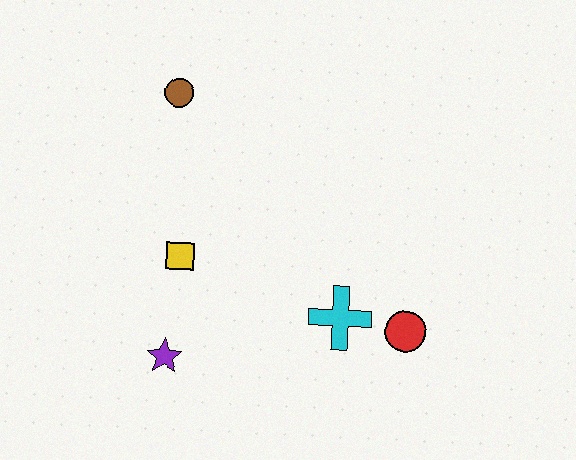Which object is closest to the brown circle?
The yellow square is closest to the brown circle.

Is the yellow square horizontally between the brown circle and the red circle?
Yes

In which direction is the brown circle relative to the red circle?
The brown circle is to the left of the red circle.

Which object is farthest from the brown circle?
The red circle is farthest from the brown circle.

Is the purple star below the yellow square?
Yes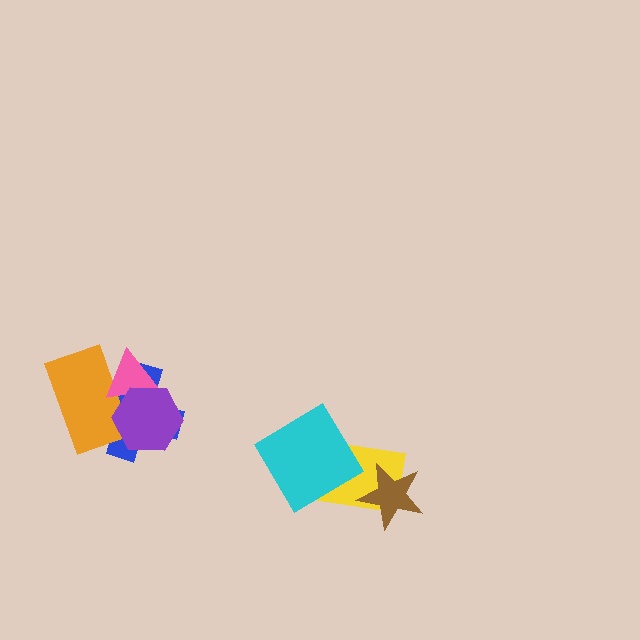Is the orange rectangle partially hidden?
Yes, it is partially covered by another shape.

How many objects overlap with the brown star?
1 object overlaps with the brown star.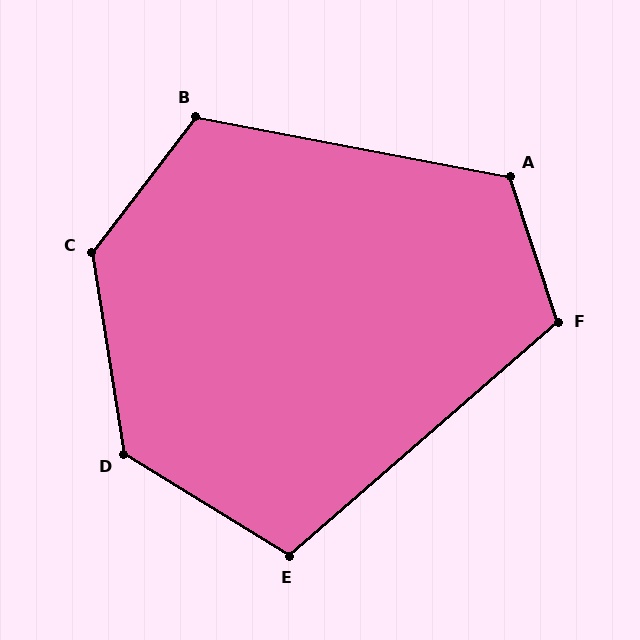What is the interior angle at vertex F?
Approximately 113 degrees (obtuse).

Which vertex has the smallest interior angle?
E, at approximately 107 degrees.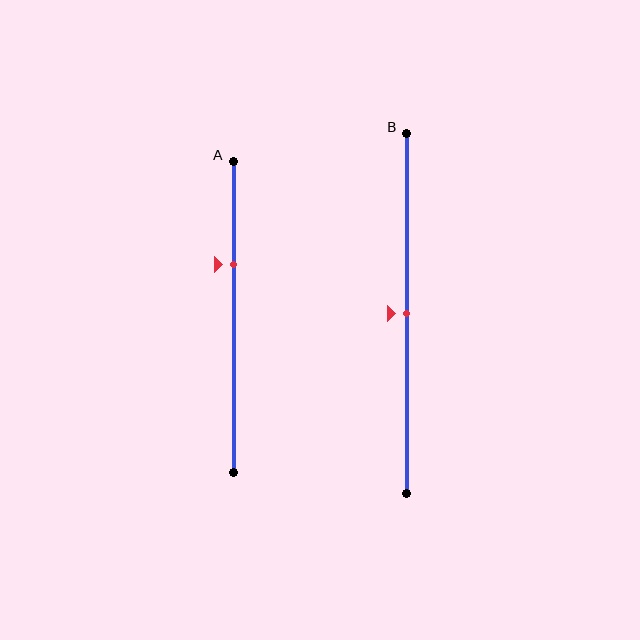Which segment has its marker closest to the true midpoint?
Segment B has its marker closest to the true midpoint.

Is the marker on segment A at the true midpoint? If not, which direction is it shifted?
No, the marker on segment A is shifted upward by about 17% of the segment length.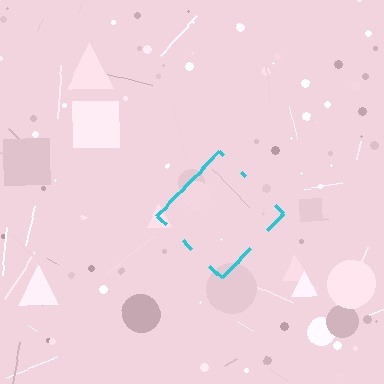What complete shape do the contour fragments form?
The contour fragments form a diamond.